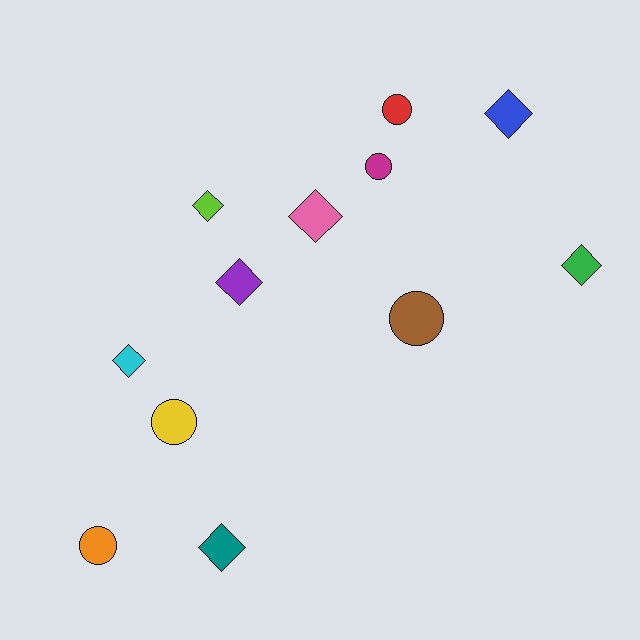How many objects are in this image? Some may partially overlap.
There are 12 objects.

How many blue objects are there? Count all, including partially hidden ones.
There is 1 blue object.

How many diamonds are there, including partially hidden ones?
There are 7 diamonds.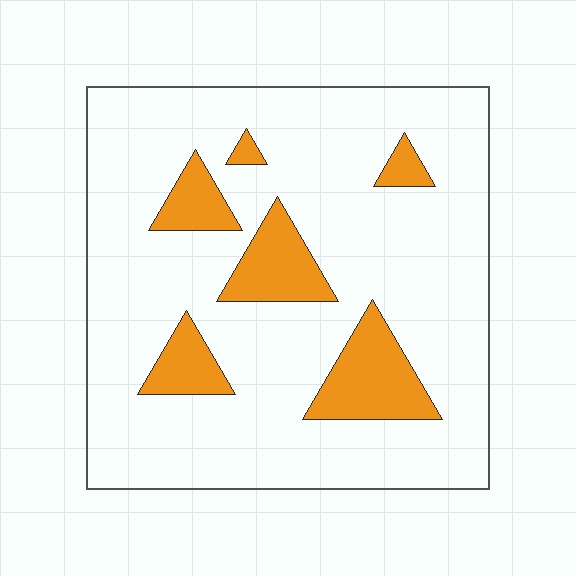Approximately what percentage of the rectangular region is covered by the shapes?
Approximately 15%.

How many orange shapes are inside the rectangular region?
6.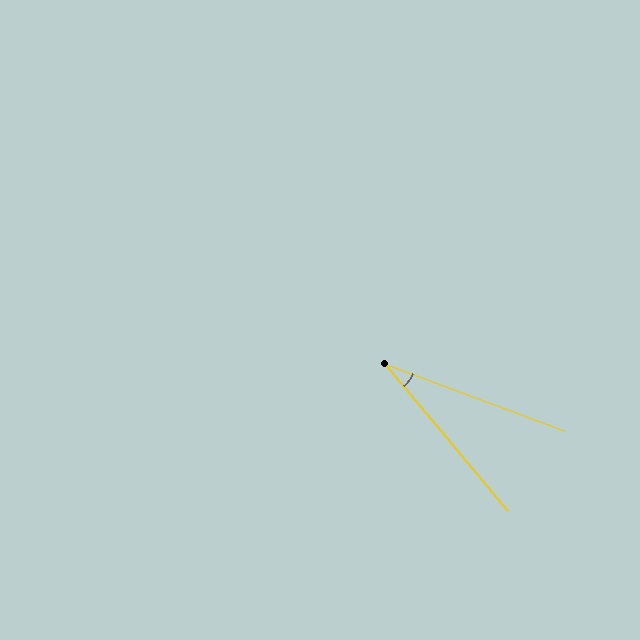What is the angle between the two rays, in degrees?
Approximately 29 degrees.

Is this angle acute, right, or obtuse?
It is acute.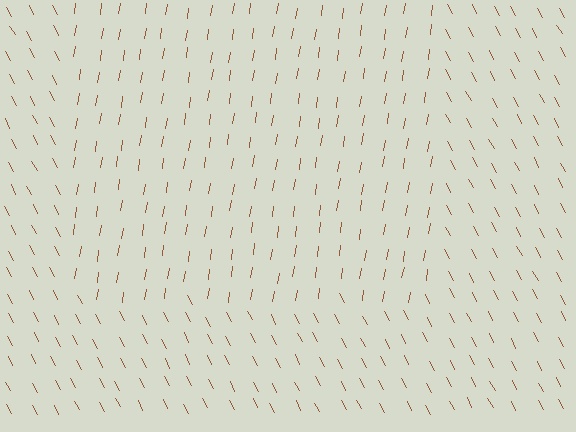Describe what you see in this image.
The image is filled with small brown line segments. A rectangle region in the image has lines oriented differently from the surrounding lines, creating a visible texture boundary.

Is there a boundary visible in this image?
Yes, there is a texture boundary formed by a change in line orientation.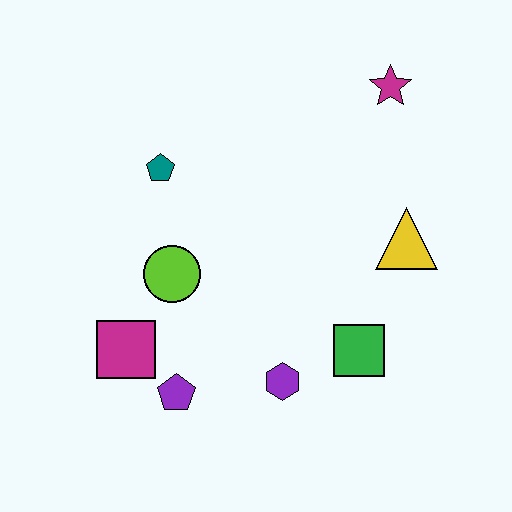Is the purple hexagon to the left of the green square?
Yes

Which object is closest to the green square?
The purple hexagon is closest to the green square.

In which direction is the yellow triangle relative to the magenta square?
The yellow triangle is to the right of the magenta square.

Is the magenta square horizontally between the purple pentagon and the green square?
No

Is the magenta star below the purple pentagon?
No